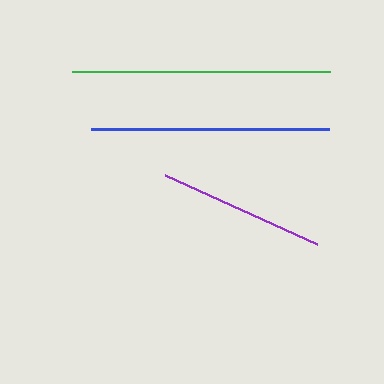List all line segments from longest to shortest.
From longest to shortest: green, blue, purple.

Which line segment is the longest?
The green line is the longest at approximately 258 pixels.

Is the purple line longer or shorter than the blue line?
The blue line is longer than the purple line.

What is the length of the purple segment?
The purple segment is approximately 166 pixels long.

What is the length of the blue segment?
The blue segment is approximately 238 pixels long.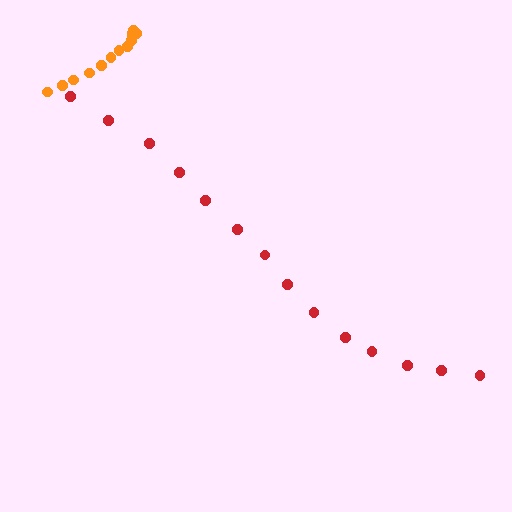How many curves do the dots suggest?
There are 2 distinct paths.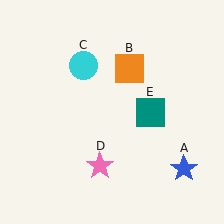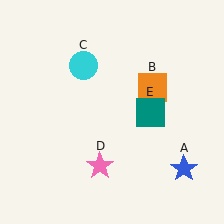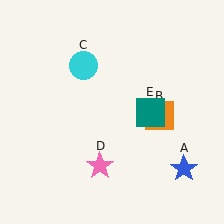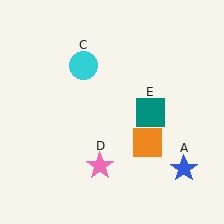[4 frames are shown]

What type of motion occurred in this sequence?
The orange square (object B) rotated clockwise around the center of the scene.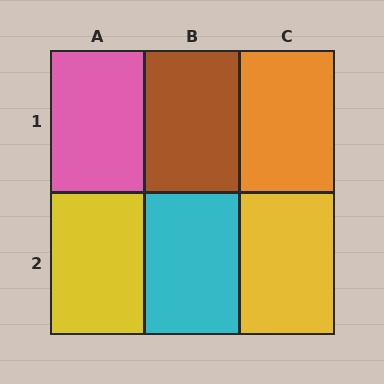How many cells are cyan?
1 cell is cyan.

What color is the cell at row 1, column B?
Brown.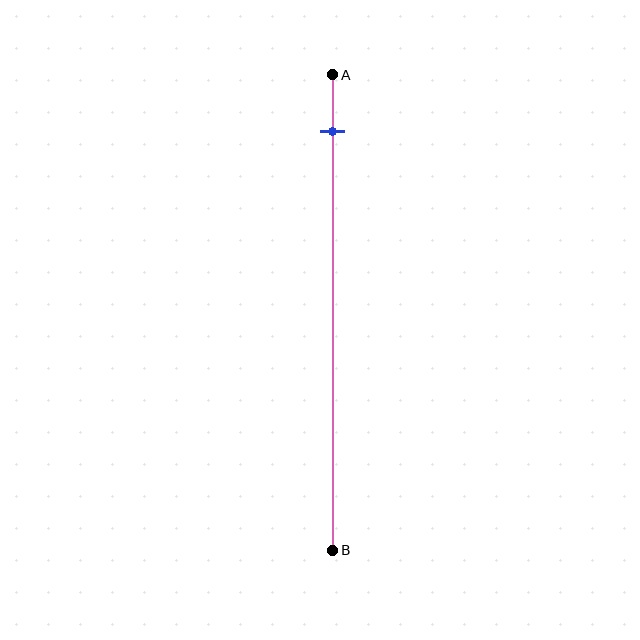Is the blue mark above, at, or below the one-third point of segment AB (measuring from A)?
The blue mark is above the one-third point of segment AB.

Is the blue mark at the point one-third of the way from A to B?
No, the mark is at about 10% from A, not at the 33% one-third point.